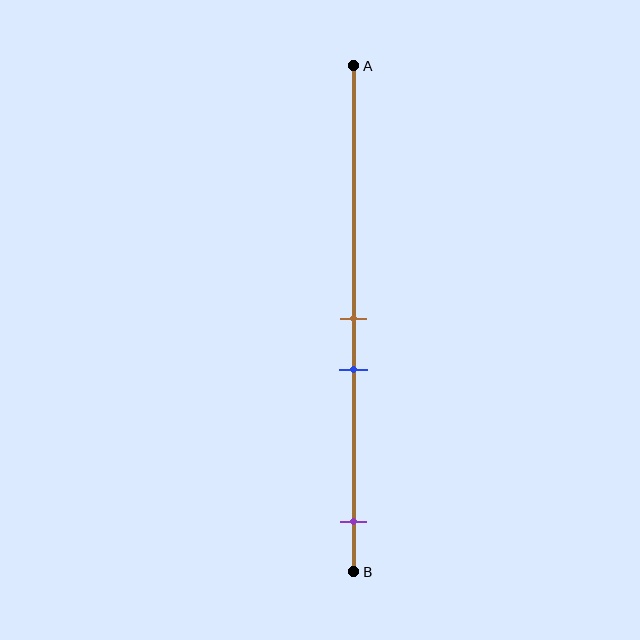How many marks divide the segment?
There are 3 marks dividing the segment.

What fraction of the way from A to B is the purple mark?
The purple mark is approximately 90% (0.9) of the way from A to B.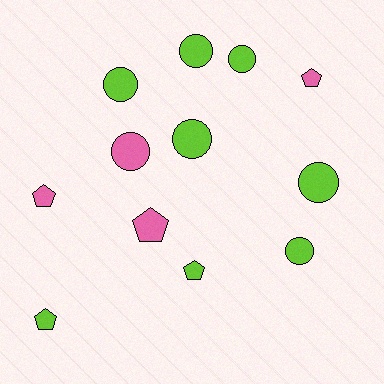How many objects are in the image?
There are 12 objects.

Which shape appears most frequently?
Circle, with 7 objects.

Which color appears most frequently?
Lime, with 8 objects.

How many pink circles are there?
There is 1 pink circle.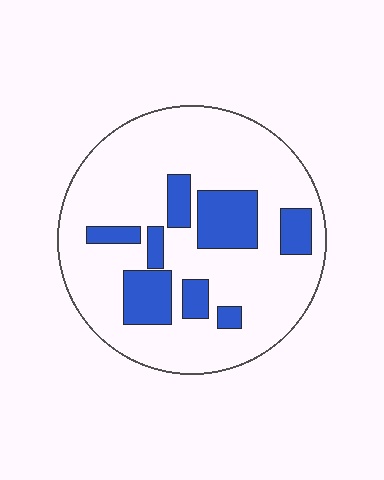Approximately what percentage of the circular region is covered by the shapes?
Approximately 20%.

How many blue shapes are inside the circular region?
8.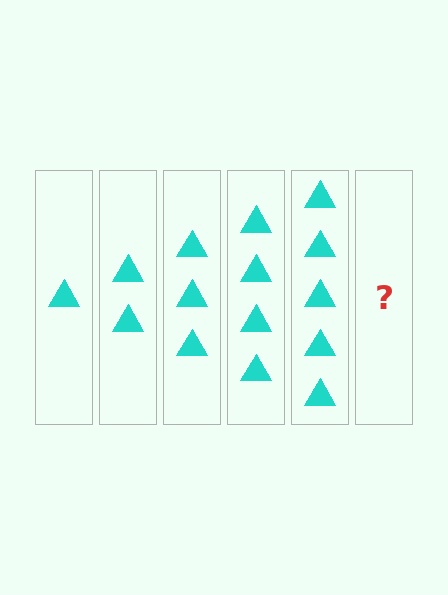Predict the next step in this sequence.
The next step is 6 triangles.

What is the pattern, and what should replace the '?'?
The pattern is that each step adds one more triangle. The '?' should be 6 triangles.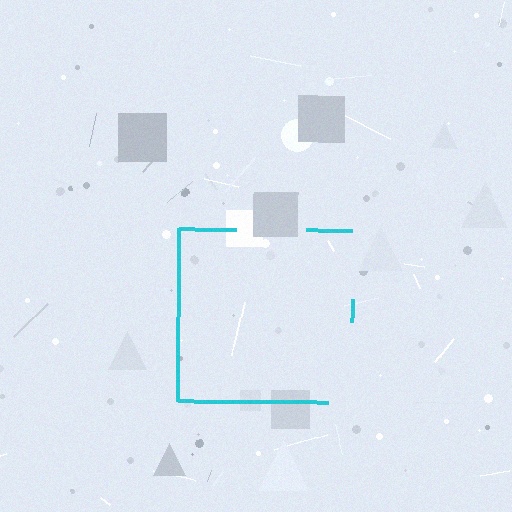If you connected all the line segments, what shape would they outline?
They would outline a square.